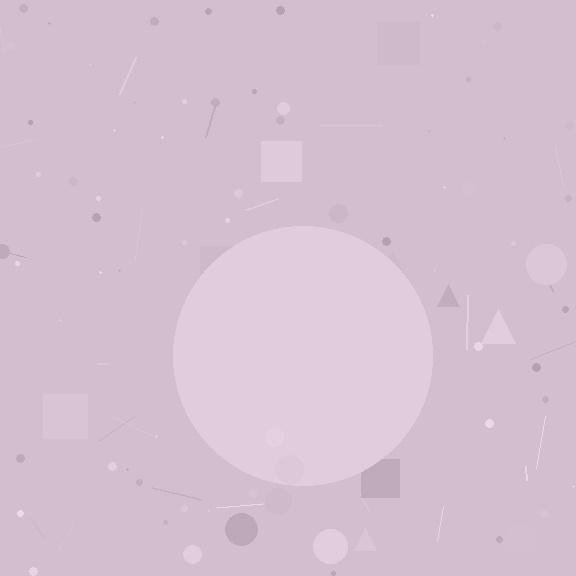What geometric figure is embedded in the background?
A circle is embedded in the background.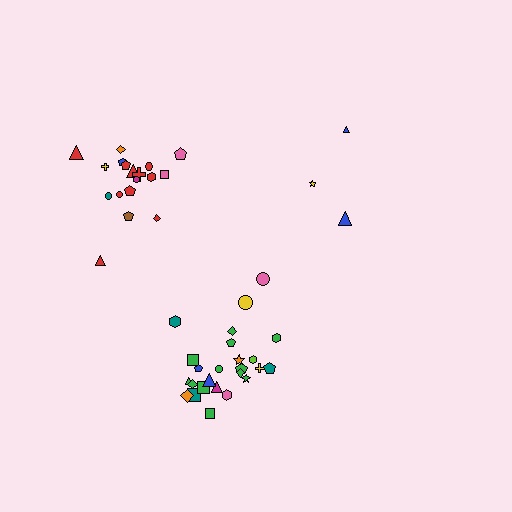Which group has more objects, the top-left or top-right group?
The top-left group.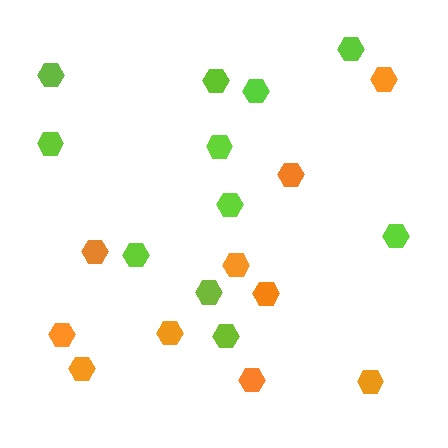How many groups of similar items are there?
There are 2 groups: one group of lime hexagons (11) and one group of orange hexagons (10).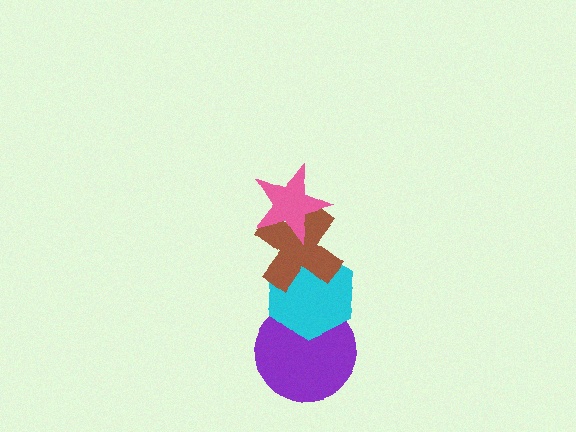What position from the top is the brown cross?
The brown cross is 2nd from the top.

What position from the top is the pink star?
The pink star is 1st from the top.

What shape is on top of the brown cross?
The pink star is on top of the brown cross.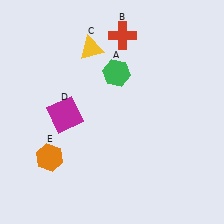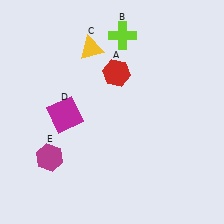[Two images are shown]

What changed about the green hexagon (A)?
In Image 1, A is green. In Image 2, it changed to red.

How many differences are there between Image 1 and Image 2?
There are 3 differences between the two images.